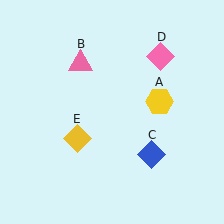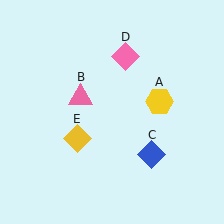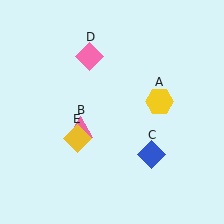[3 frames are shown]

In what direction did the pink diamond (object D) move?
The pink diamond (object D) moved left.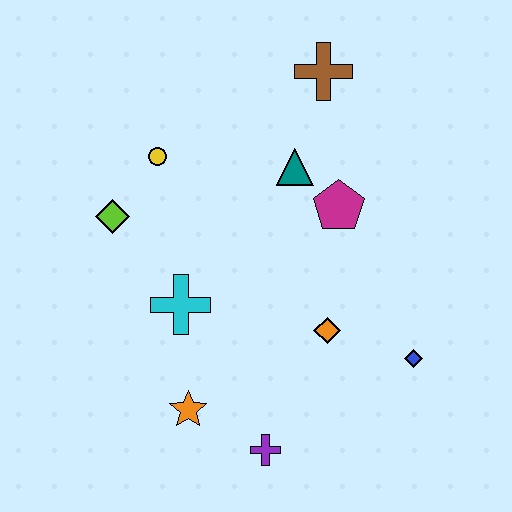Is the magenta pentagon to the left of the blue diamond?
Yes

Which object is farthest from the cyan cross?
The brown cross is farthest from the cyan cross.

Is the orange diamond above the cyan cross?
No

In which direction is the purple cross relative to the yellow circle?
The purple cross is below the yellow circle.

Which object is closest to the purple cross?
The orange star is closest to the purple cross.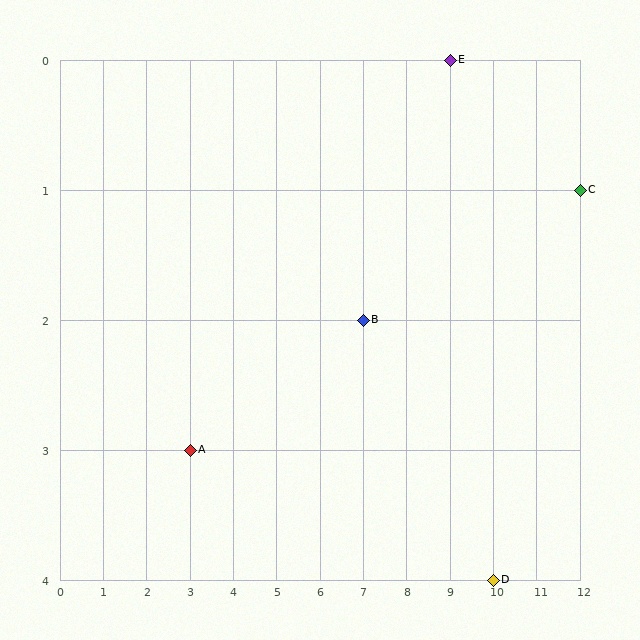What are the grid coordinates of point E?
Point E is at grid coordinates (9, 0).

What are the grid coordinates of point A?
Point A is at grid coordinates (3, 3).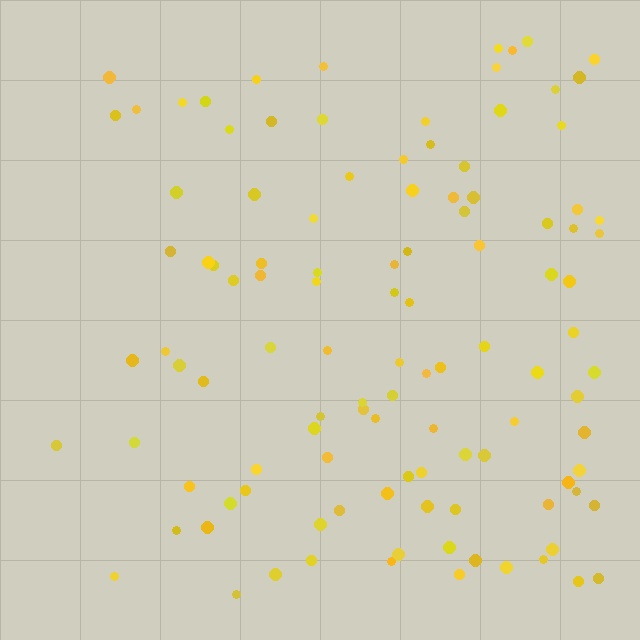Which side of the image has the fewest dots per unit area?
The left.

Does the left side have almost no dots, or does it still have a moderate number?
Still a moderate number, just noticeably fewer than the right.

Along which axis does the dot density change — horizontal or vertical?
Horizontal.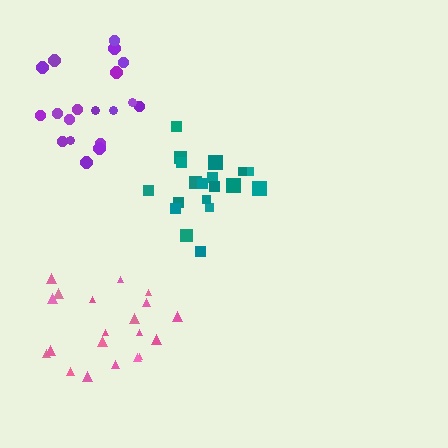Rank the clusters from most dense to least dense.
teal, purple, pink.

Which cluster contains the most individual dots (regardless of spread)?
Pink (20).